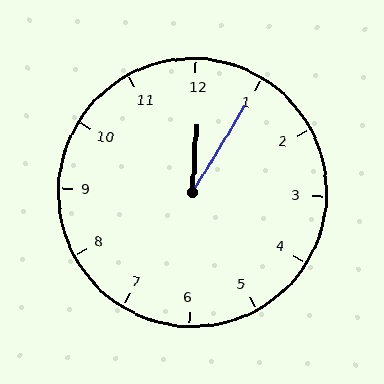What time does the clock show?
12:05.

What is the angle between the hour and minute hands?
Approximately 28 degrees.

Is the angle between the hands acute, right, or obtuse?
It is acute.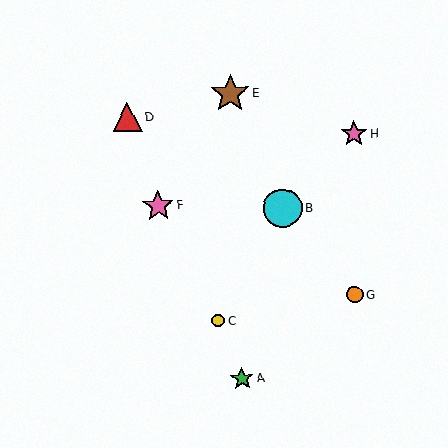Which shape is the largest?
The brown star (labeled E) is the largest.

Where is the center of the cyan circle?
The center of the cyan circle is at (283, 208).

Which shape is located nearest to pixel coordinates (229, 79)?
The brown star (labeled E) at (230, 94) is nearest to that location.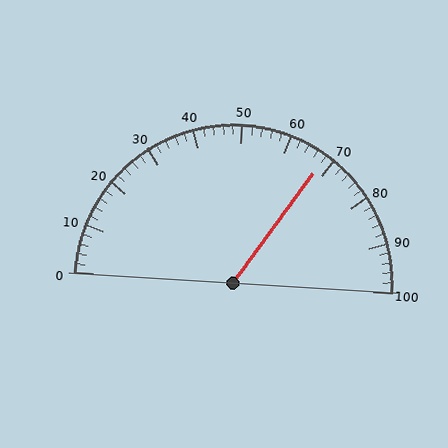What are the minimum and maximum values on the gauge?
The gauge ranges from 0 to 100.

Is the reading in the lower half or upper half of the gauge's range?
The reading is in the upper half of the range (0 to 100).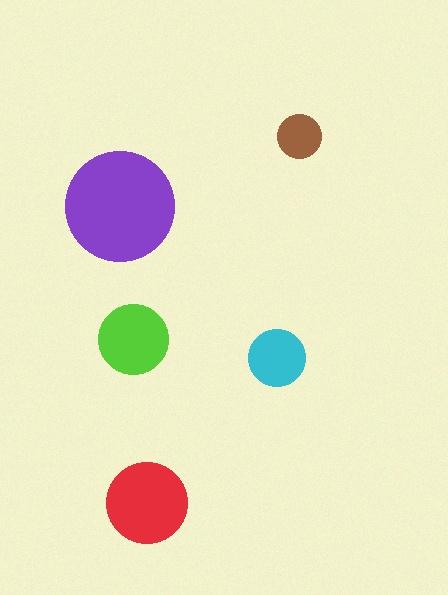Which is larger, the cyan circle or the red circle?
The red one.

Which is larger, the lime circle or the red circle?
The red one.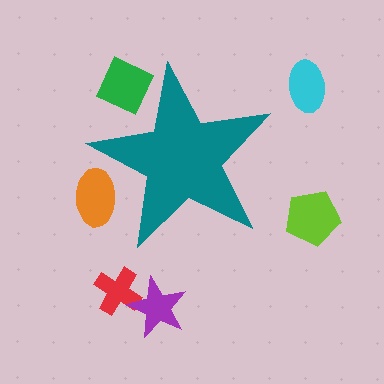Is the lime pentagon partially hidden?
No, the lime pentagon is fully visible.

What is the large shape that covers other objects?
A teal star.